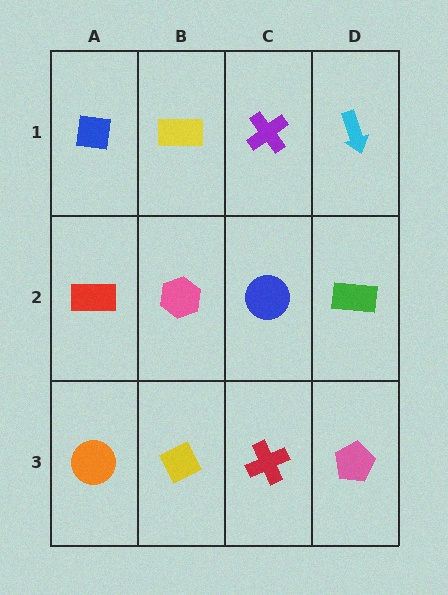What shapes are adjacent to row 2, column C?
A purple cross (row 1, column C), a red cross (row 3, column C), a pink hexagon (row 2, column B), a green rectangle (row 2, column D).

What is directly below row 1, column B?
A pink hexagon.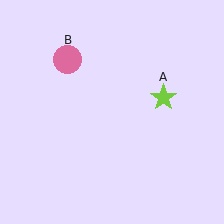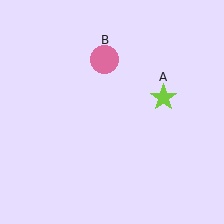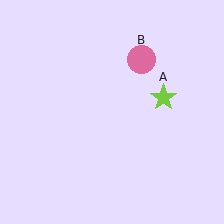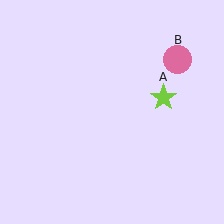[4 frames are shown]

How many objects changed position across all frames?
1 object changed position: pink circle (object B).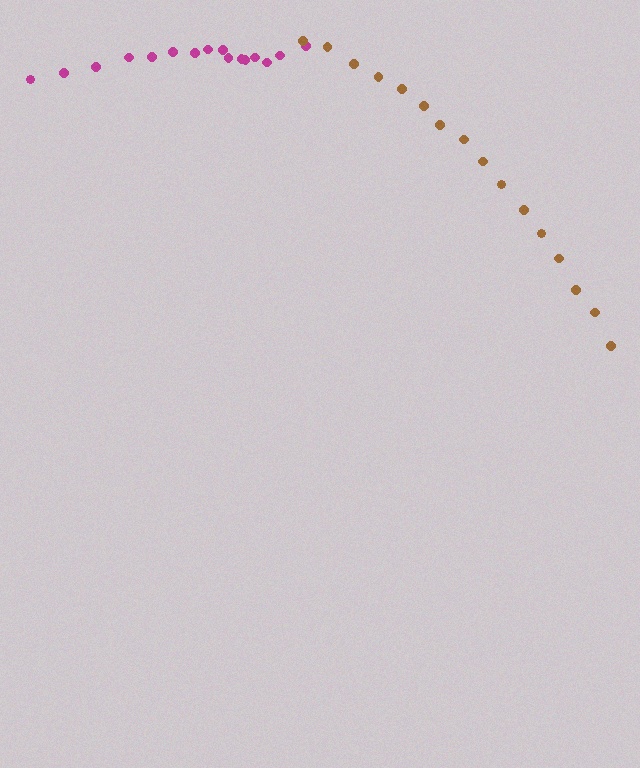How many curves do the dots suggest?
There are 2 distinct paths.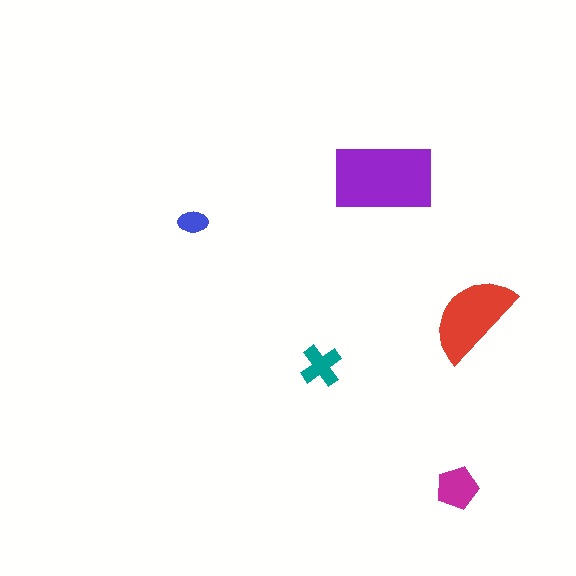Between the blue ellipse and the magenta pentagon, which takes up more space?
The magenta pentagon.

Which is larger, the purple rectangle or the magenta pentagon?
The purple rectangle.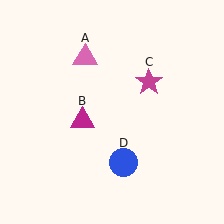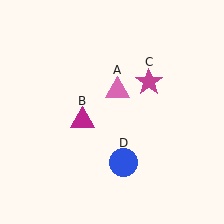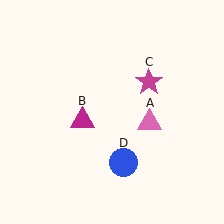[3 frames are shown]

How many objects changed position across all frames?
1 object changed position: pink triangle (object A).